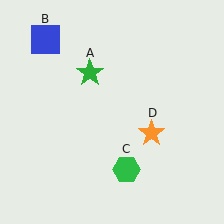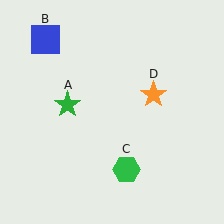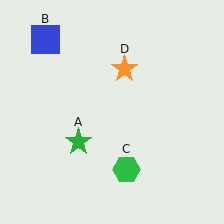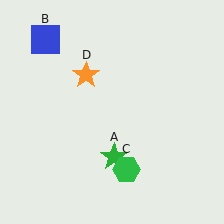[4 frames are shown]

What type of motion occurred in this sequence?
The green star (object A), orange star (object D) rotated counterclockwise around the center of the scene.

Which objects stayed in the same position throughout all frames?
Blue square (object B) and green hexagon (object C) remained stationary.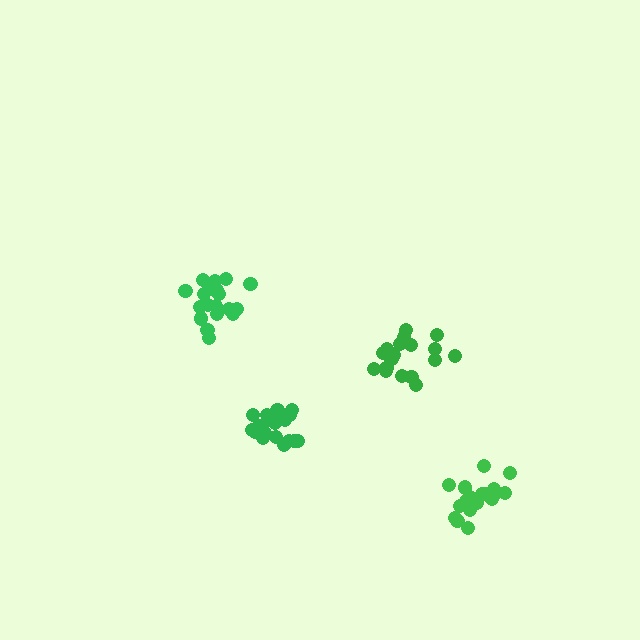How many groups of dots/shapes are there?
There are 4 groups.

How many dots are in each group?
Group 1: 20 dots, Group 2: 19 dots, Group 3: 19 dots, Group 4: 21 dots (79 total).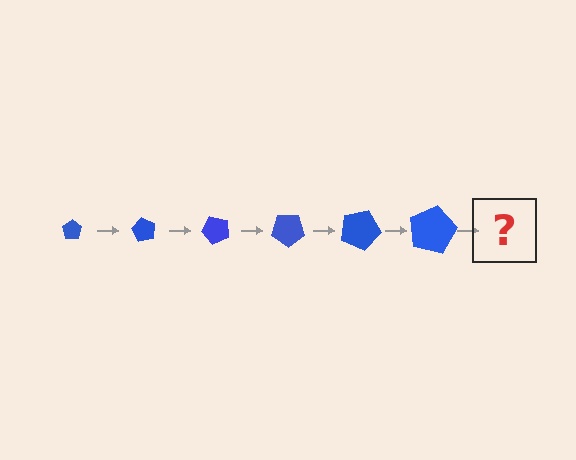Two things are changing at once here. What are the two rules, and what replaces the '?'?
The two rules are that the pentagon grows larger each step and it rotates 60 degrees each step. The '?' should be a pentagon, larger than the previous one and rotated 360 degrees from the start.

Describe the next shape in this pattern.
It should be a pentagon, larger than the previous one and rotated 360 degrees from the start.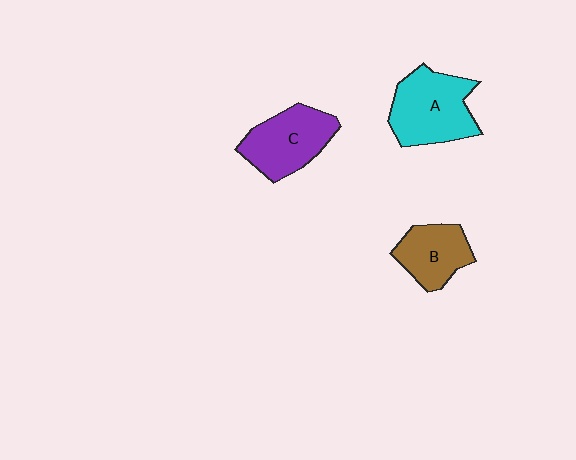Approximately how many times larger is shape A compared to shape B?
Approximately 1.5 times.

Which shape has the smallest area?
Shape B (brown).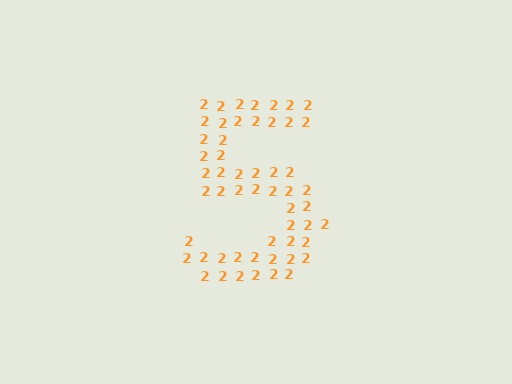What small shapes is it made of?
It is made of small digit 2's.